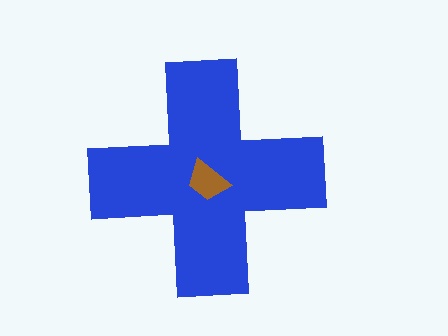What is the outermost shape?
The blue cross.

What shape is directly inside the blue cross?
The brown trapezoid.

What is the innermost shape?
The brown trapezoid.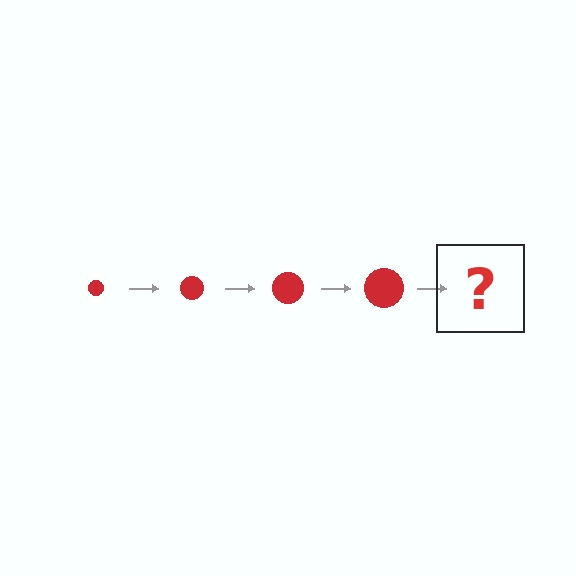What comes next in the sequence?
The next element should be a red circle, larger than the previous one.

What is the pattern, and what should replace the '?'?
The pattern is that the circle gets progressively larger each step. The '?' should be a red circle, larger than the previous one.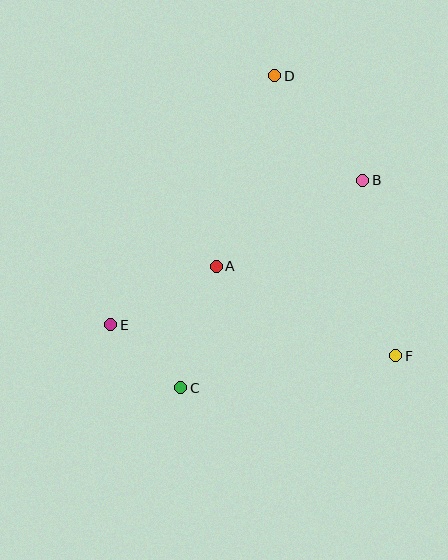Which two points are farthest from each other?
Points C and D are farthest from each other.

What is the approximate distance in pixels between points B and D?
The distance between B and D is approximately 137 pixels.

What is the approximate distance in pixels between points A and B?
The distance between A and B is approximately 170 pixels.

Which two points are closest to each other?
Points C and E are closest to each other.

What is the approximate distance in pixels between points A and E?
The distance between A and E is approximately 121 pixels.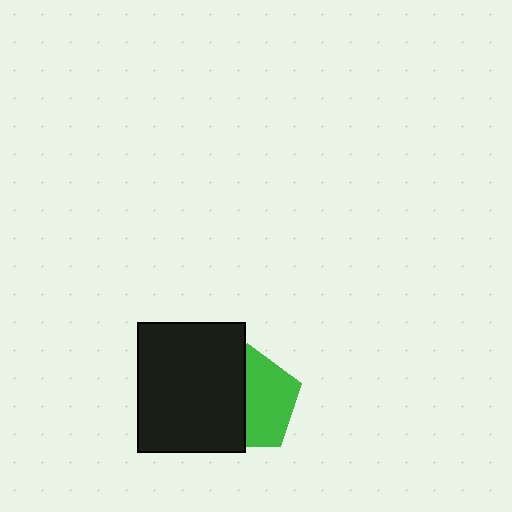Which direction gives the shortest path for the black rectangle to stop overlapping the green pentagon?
Moving left gives the shortest separation.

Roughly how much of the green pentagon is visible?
About half of it is visible (roughly 52%).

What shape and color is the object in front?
The object in front is a black rectangle.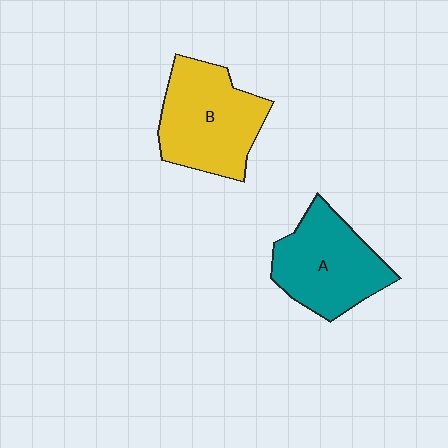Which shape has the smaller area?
Shape A (teal).